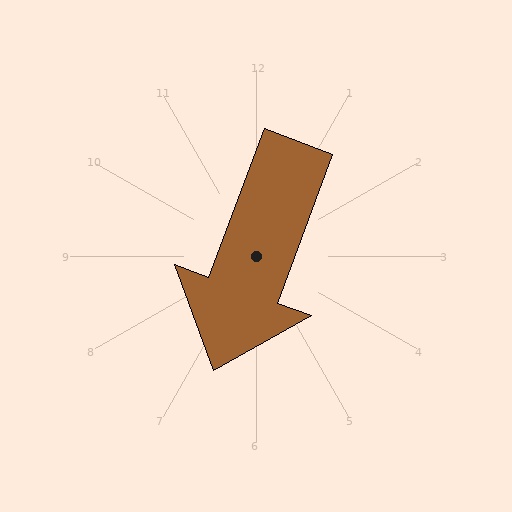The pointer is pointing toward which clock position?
Roughly 7 o'clock.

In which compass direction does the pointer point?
South.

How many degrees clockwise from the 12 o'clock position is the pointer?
Approximately 200 degrees.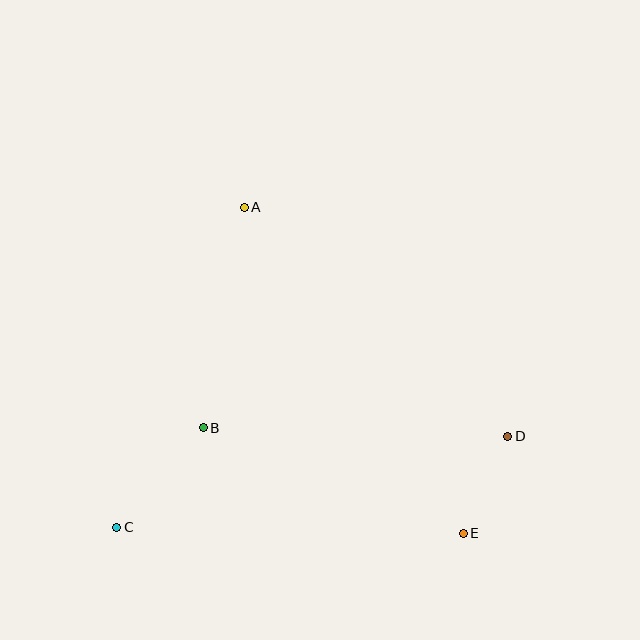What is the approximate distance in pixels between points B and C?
The distance between B and C is approximately 132 pixels.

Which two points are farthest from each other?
Points C and D are farthest from each other.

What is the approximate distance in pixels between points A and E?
The distance between A and E is approximately 393 pixels.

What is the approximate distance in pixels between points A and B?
The distance between A and B is approximately 224 pixels.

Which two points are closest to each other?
Points D and E are closest to each other.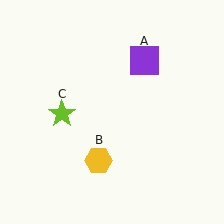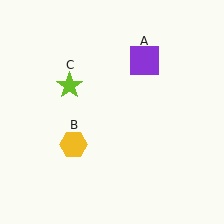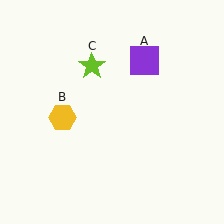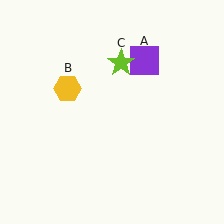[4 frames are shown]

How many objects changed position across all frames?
2 objects changed position: yellow hexagon (object B), lime star (object C).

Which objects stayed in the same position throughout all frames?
Purple square (object A) remained stationary.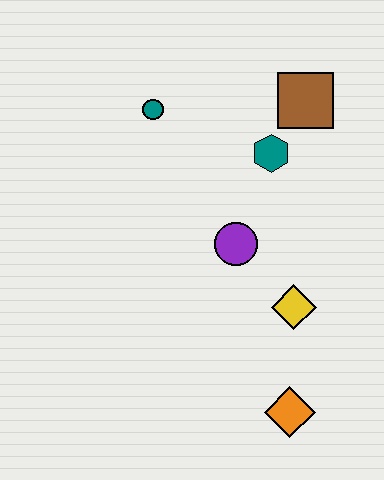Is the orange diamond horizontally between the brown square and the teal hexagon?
Yes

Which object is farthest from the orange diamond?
The teal circle is farthest from the orange diamond.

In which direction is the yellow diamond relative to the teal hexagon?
The yellow diamond is below the teal hexagon.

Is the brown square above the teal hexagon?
Yes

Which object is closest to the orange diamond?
The yellow diamond is closest to the orange diamond.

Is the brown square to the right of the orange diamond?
Yes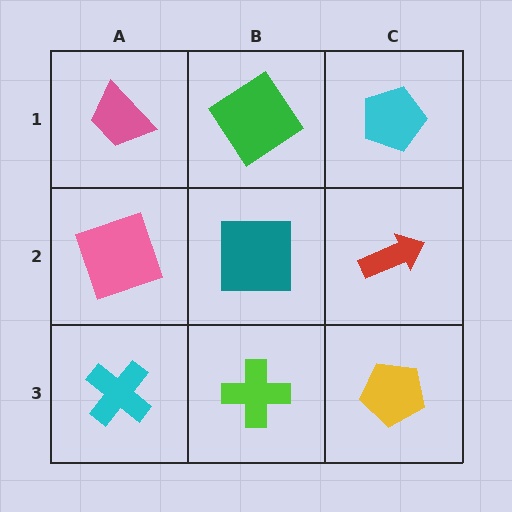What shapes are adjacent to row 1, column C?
A red arrow (row 2, column C), a green diamond (row 1, column B).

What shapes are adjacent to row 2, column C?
A cyan pentagon (row 1, column C), a yellow pentagon (row 3, column C), a teal square (row 2, column B).